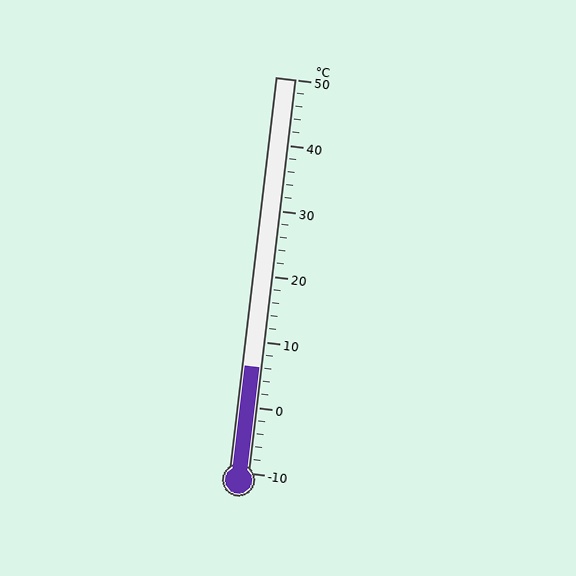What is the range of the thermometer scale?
The thermometer scale ranges from -10°C to 50°C.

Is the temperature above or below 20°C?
The temperature is below 20°C.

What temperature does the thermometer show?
The thermometer shows approximately 6°C.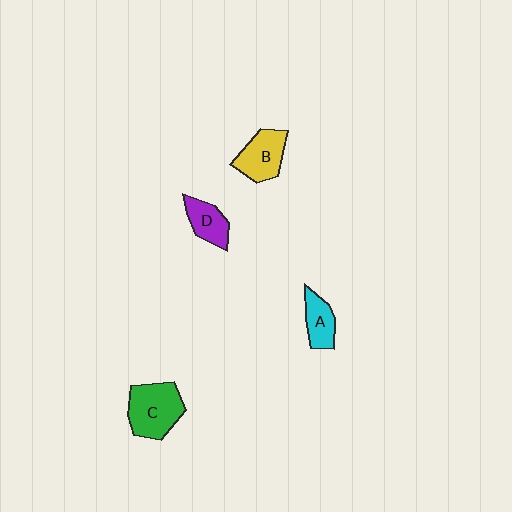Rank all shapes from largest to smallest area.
From largest to smallest: C (green), B (yellow), D (purple), A (cyan).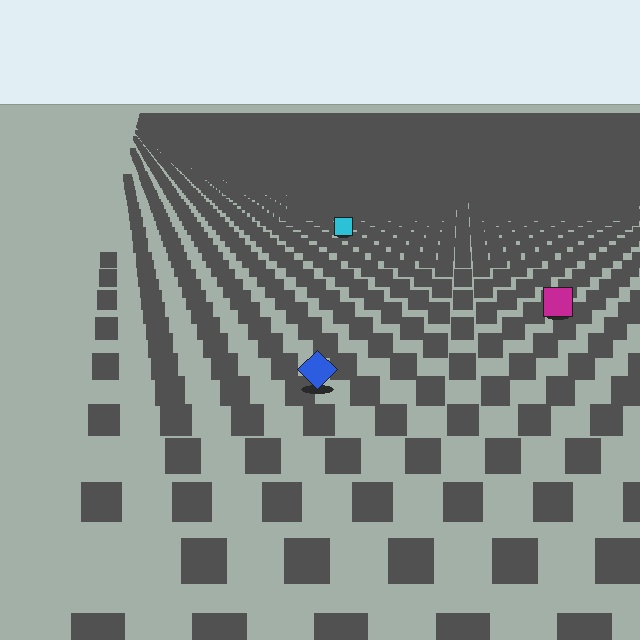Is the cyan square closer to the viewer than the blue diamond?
No. The blue diamond is closer — you can tell from the texture gradient: the ground texture is coarser near it.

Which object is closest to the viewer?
The blue diamond is closest. The texture marks near it are larger and more spread out.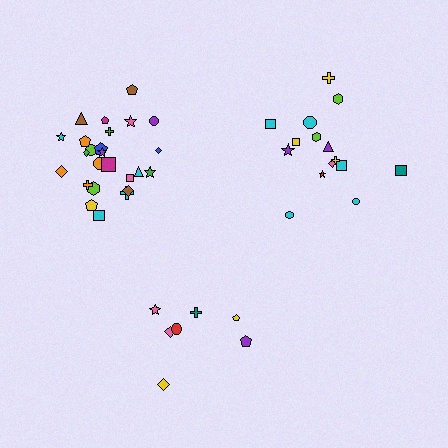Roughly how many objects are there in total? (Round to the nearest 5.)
Roughly 45 objects in total.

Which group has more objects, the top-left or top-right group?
The top-left group.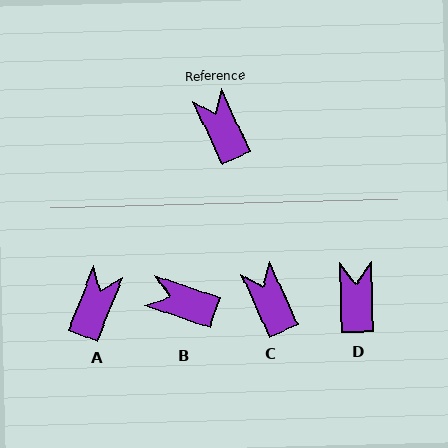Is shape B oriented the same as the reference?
No, it is off by about 46 degrees.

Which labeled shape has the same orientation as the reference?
C.